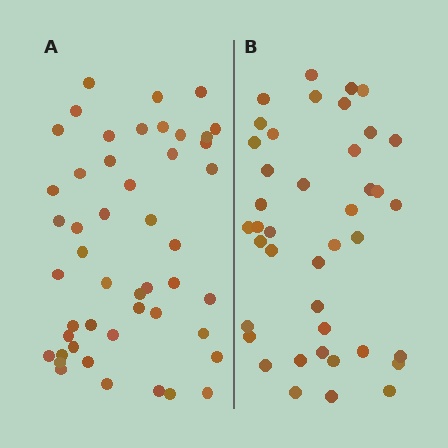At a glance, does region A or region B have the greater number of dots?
Region A (the left region) has more dots.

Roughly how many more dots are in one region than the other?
Region A has roughly 8 or so more dots than region B.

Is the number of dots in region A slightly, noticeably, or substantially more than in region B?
Region A has only slightly more — the two regions are fairly close. The ratio is roughly 1.2 to 1.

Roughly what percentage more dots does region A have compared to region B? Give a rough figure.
About 15% more.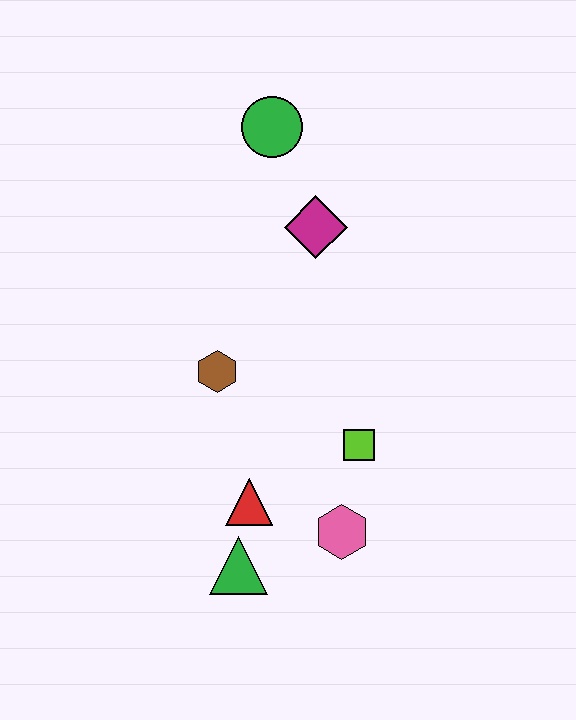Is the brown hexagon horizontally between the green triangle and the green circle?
No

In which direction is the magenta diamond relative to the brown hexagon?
The magenta diamond is above the brown hexagon.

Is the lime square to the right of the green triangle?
Yes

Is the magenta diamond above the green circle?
No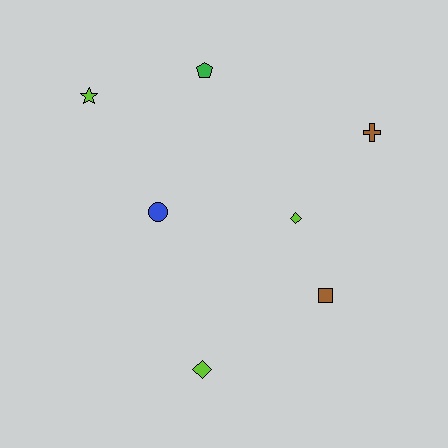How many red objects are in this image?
There are no red objects.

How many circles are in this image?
There is 1 circle.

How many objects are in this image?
There are 7 objects.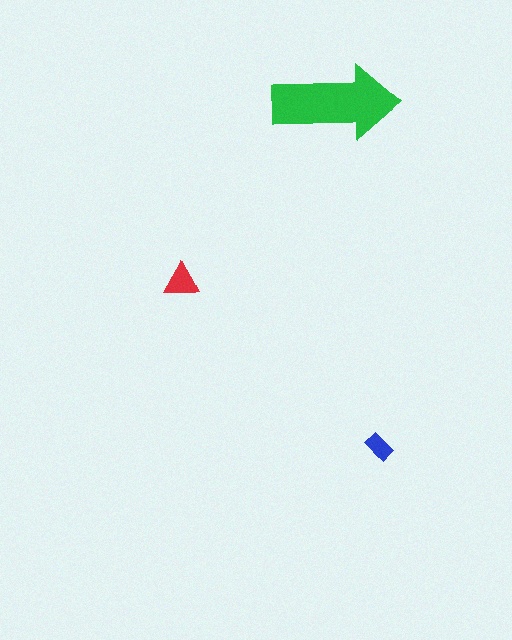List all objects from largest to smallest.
The green arrow, the red triangle, the blue rectangle.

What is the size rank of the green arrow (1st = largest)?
1st.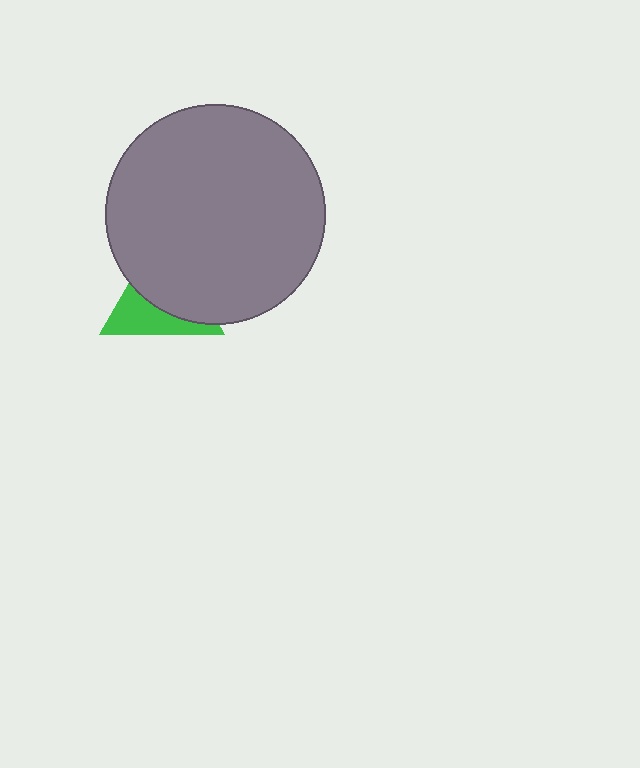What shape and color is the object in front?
The object in front is a gray circle.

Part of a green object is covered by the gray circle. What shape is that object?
It is a triangle.